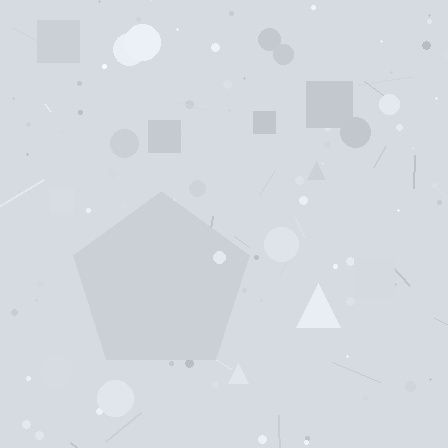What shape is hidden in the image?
A pentagon is hidden in the image.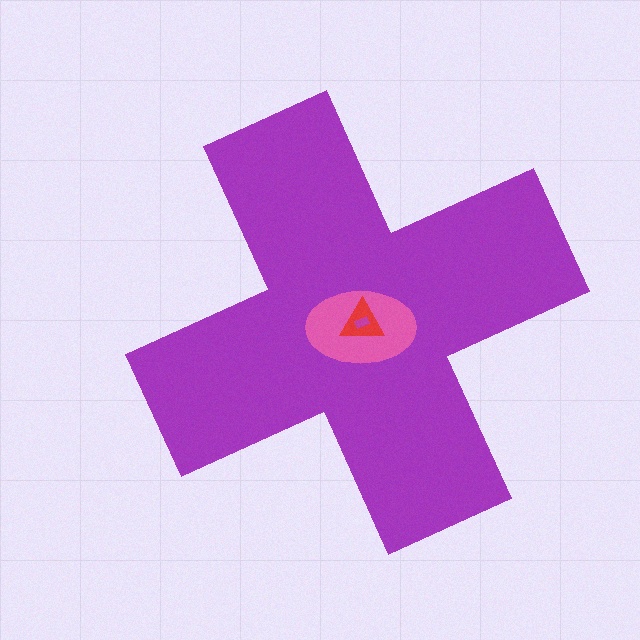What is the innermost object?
The magenta rectangle.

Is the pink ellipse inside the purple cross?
Yes.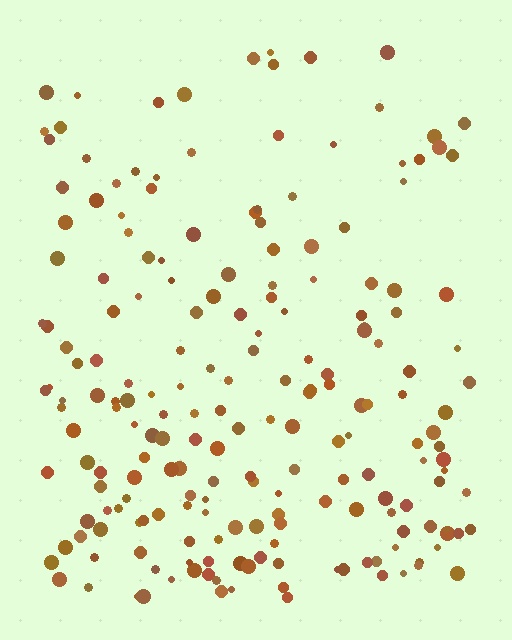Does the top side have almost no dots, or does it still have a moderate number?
Still a moderate number, just noticeably fewer than the bottom.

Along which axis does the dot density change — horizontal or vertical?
Vertical.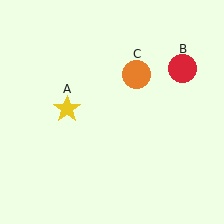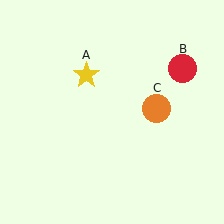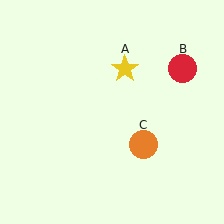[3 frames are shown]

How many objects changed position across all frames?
2 objects changed position: yellow star (object A), orange circle (object C).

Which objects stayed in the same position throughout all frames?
Red circle (object B) remained stationary.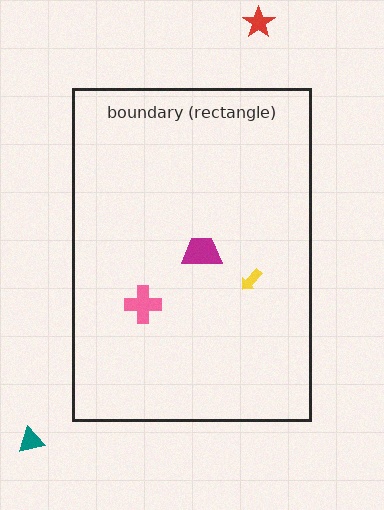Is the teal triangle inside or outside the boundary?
Outside.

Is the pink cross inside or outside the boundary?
Inside.